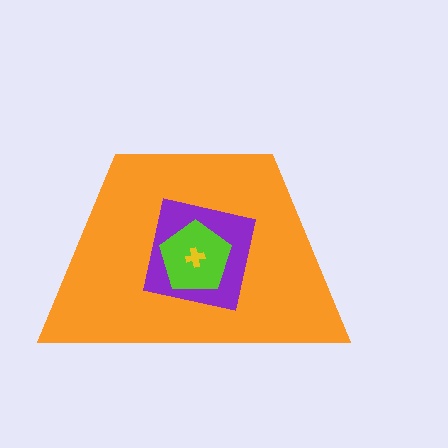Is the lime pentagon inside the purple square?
Yes.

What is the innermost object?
The yellow cross.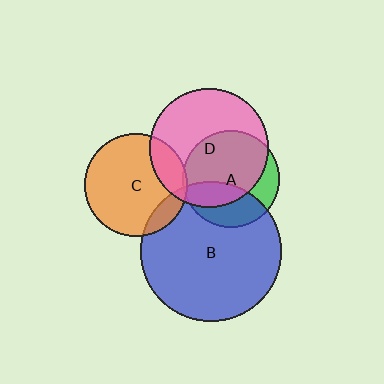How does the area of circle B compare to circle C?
Approximately 1.9 times.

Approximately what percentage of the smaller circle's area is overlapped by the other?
Approximately 20%.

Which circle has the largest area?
Circle B (blue).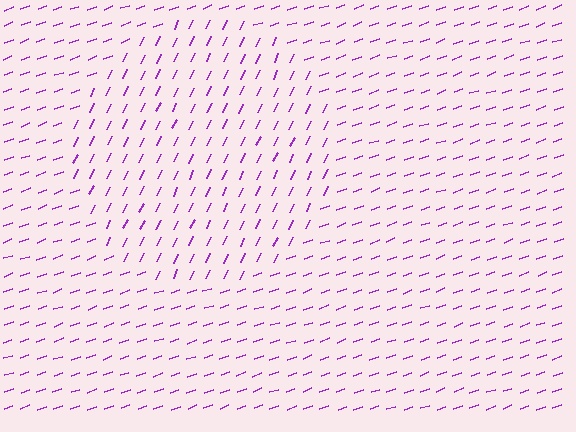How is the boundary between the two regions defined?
The boundary is defined purely by a change in line orientation (approximately 45 degrees difference). All lines are the same color and thickness.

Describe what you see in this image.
The image is filled with small purple line segments. A circle region in the image has lines oriented differently from the surrounding lines, creating a visible texture boundary.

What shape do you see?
I see a circle.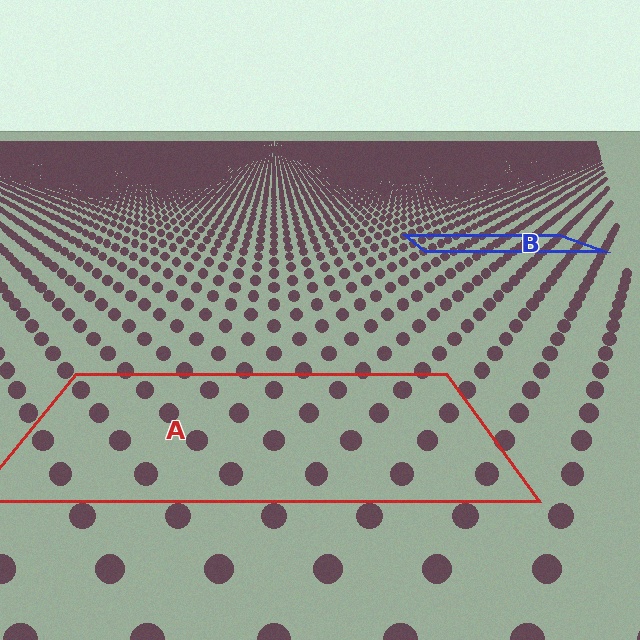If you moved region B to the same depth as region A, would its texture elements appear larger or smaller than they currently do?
They would appear larger. At a closer depth, the same texture elements are projected at a bigger on-screen size.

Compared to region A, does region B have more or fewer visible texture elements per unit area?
Region B has more texture elements per unit area — they are packed more densely because it is farther away.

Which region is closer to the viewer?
Region A is closer. The texture elements there are larger and more spread out.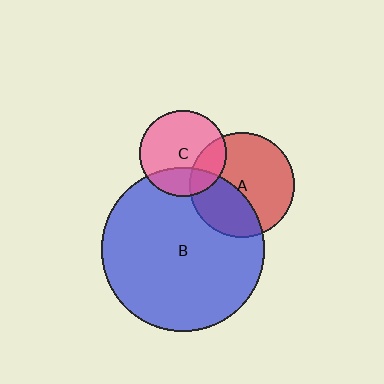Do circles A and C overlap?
Yes.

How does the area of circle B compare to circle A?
Approximately 2.4 times.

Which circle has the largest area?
Circle B (blue).